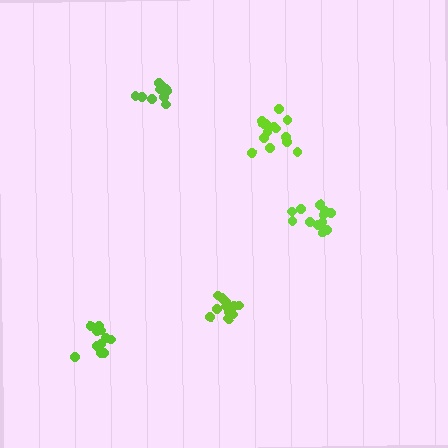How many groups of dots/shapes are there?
There are 5 groups.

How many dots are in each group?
Group 1: 15 dots, Group 2: 12 dots, Group 3: 11 dots, Group 4: 10 dots, Group 5: 11 dots (59 total).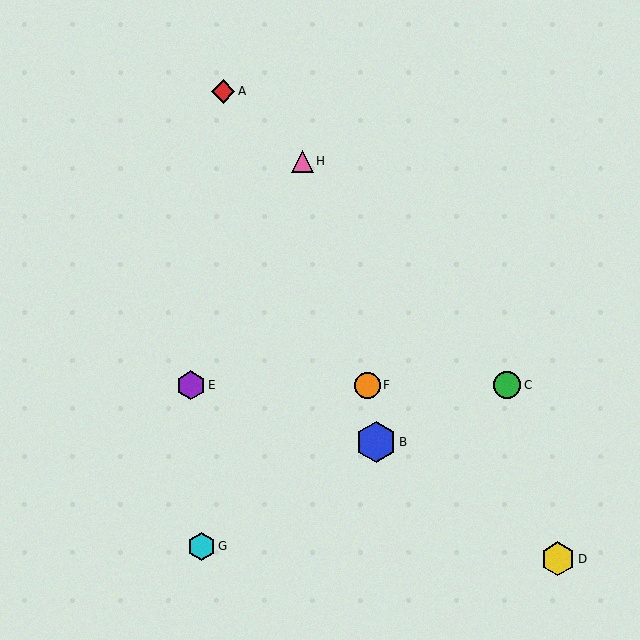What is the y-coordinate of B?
Object B is at y≈442.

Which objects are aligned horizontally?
Objects C, E, F are aligned horizontally.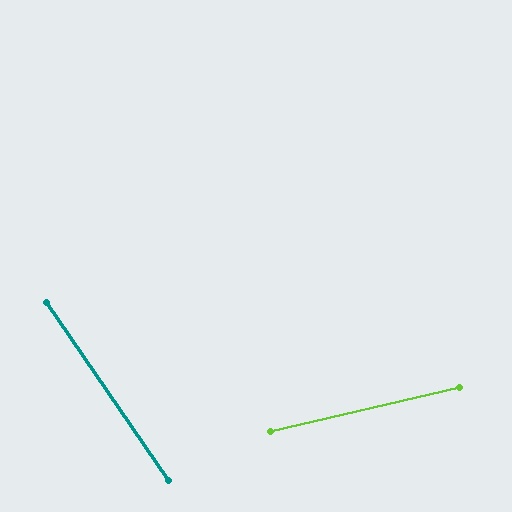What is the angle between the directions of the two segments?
Approximately 69 degrees.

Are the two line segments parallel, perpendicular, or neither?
Neither parallel nor perpendicular — they differ by about 69°.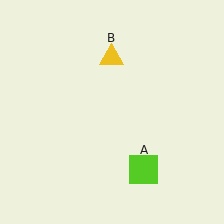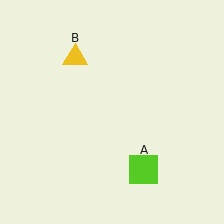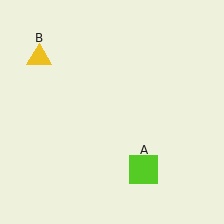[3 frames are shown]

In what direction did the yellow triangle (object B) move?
The yellow triangle (object B) moved left.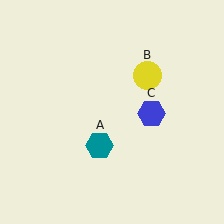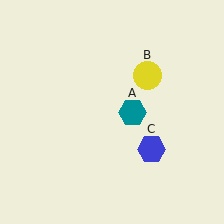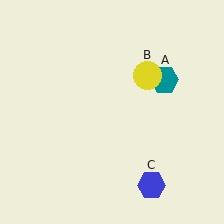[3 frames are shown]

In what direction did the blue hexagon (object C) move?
The blue hexagon (object C) moved down.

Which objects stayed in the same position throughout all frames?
Yellow circle (object B) remained stationary.